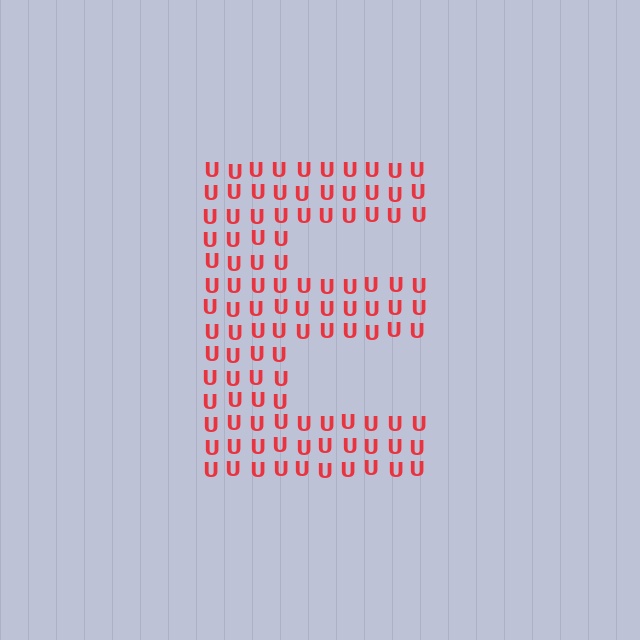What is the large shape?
The large shape is the letter E.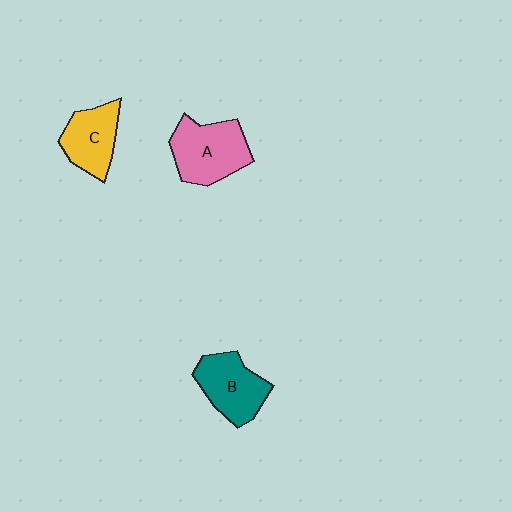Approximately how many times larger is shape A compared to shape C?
Approximately 1.3 times.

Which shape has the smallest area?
Shape C (yellow).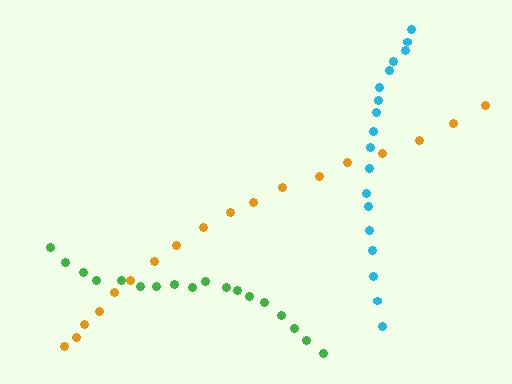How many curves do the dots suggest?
There are 3 distinct paths.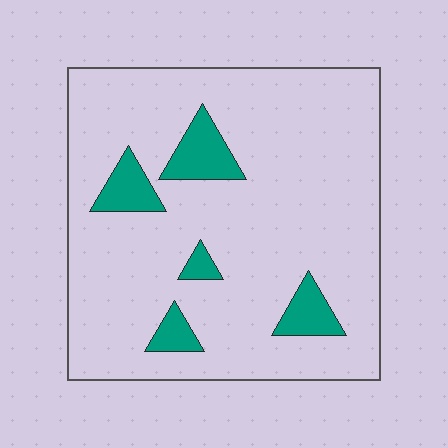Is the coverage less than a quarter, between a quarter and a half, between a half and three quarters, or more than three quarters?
Less than a quarter.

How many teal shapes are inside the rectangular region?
5.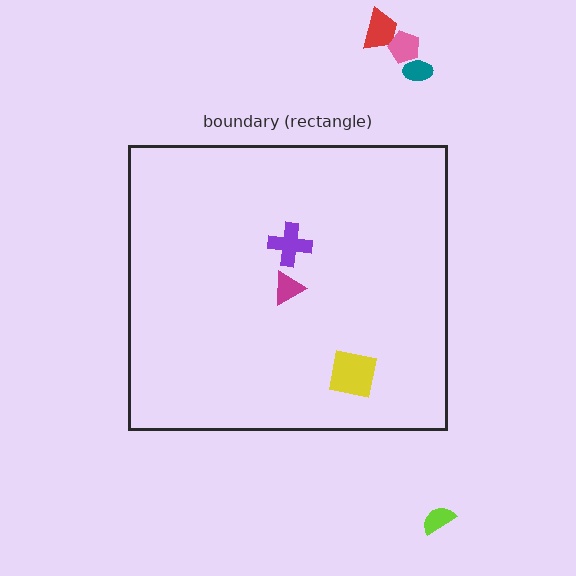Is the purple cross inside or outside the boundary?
Inside.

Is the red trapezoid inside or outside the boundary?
Outside.